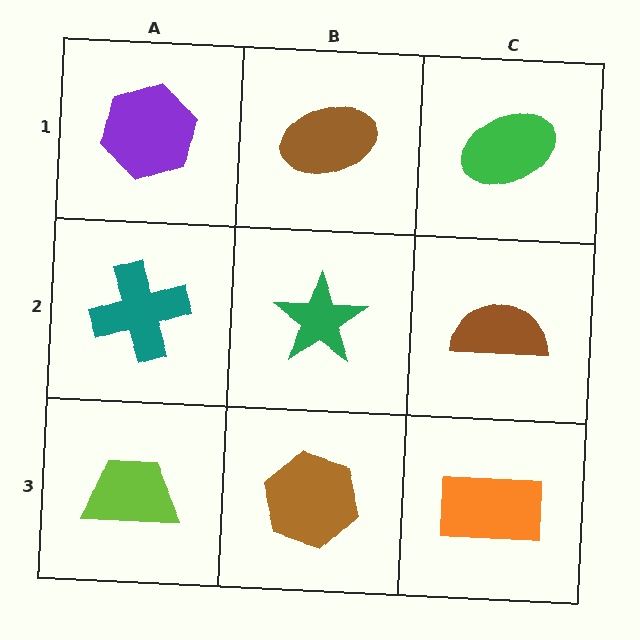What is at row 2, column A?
A teal cross.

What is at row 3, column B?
A brown hexagon.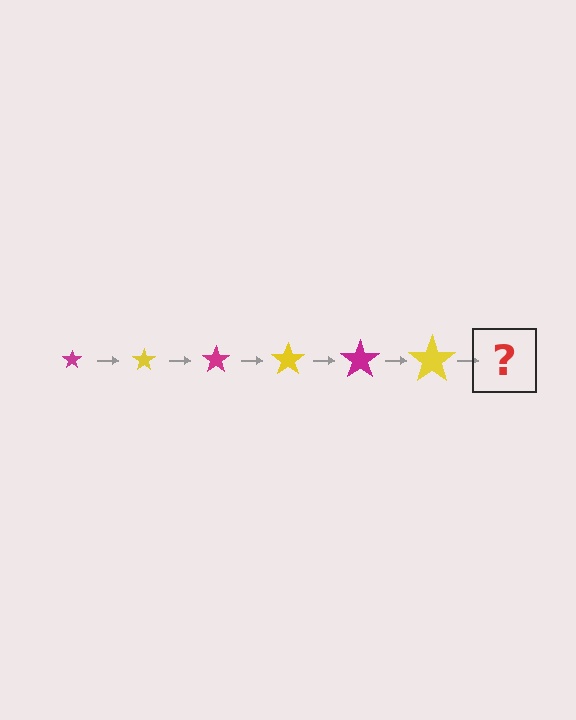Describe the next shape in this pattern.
It should be a magenta star, larger than the previous one.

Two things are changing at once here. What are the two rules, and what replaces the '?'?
The two rules are that the star grows larger each step and the color cycles through magenta and yellow. The '?' should be a magenta star, larger than the previous one.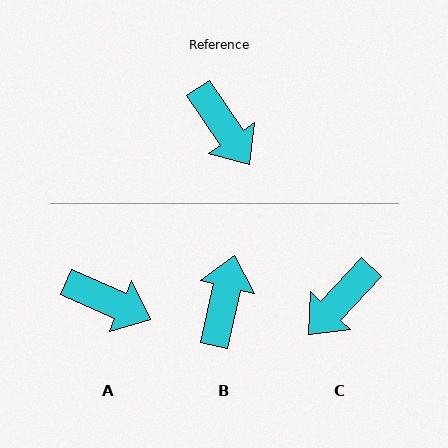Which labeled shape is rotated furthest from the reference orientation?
B, about 133 degrees away.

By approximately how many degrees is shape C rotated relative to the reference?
Approximately 77 degrees clockwise.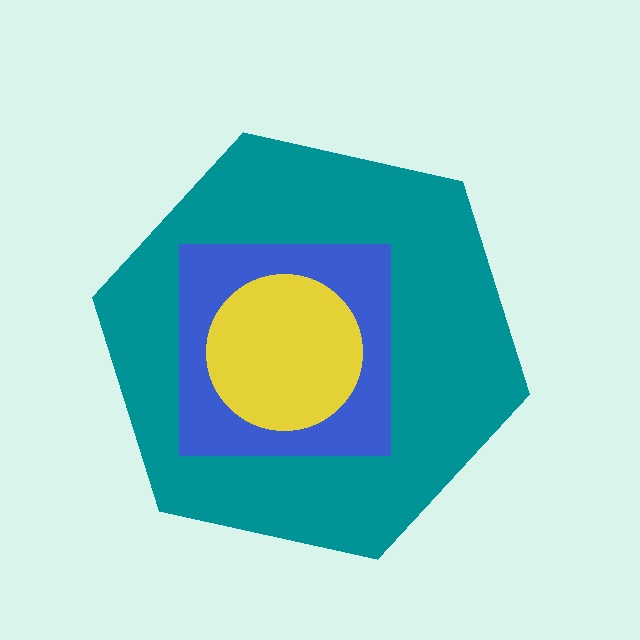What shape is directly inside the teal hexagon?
The blue square.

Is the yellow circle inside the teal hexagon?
Yes.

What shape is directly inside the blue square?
The yellow circle.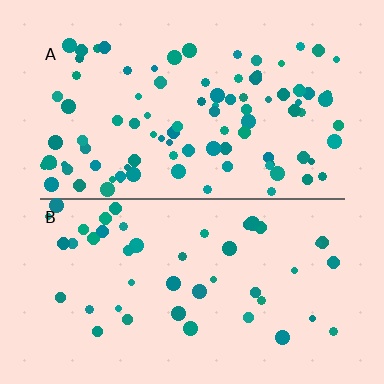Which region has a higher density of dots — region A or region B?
A (the top).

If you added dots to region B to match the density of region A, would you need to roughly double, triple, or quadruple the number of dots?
Approximately double.